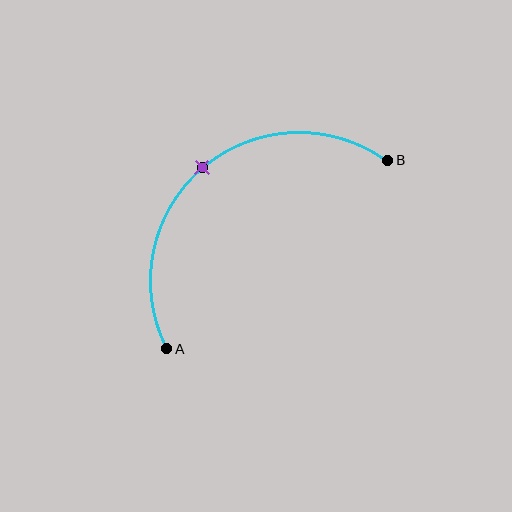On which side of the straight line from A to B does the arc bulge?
The arc bulges above and to the left of the straight line connecting A and B.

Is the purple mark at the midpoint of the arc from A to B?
Yes. The purple mark lies on the arc at equal arc-length from both A and B — it is the arc midpoint.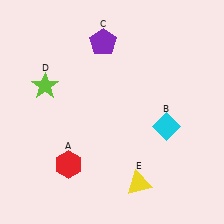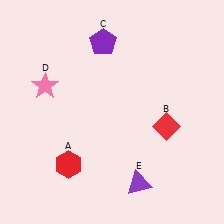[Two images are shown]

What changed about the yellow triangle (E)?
In Image 1, E is yellow. In Image 2, it changed to purple.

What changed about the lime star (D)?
In Image 1, D is lime. In Image 2, it changed to pink.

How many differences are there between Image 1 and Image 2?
There are 3 differences between the two images.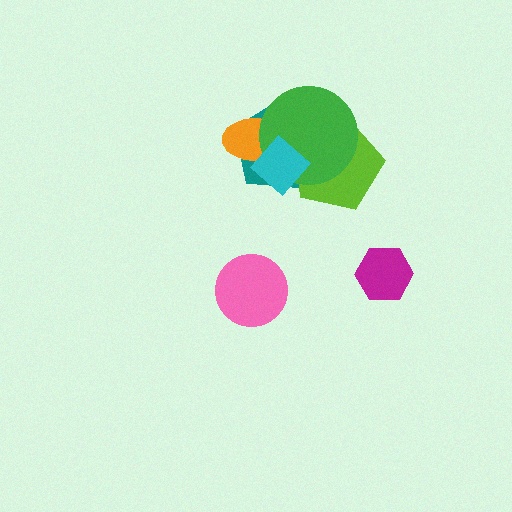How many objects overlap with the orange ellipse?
3 objects overlap with the orange ellipse.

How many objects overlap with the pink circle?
0 objects overlap with the pink circle.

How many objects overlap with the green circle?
4 objects overlap with the green circle.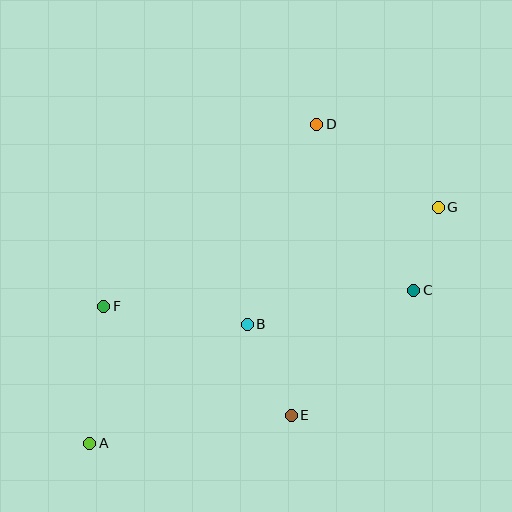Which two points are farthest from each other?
Points A and G are farthest from each other.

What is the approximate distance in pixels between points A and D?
The distance between A and D is approximately 391 pixels.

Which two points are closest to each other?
Points C and G are closest to each other.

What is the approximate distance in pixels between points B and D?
The distance between B and D is approximately 212 pixels.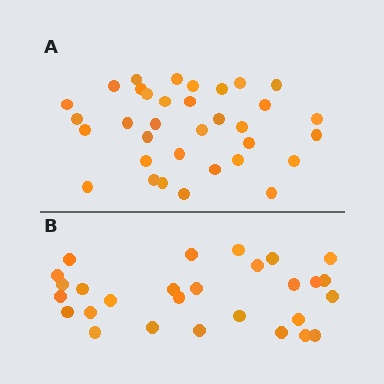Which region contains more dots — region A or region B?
Region A (the top region) has more dots.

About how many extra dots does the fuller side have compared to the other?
Region A has about 6 more dots than region B.